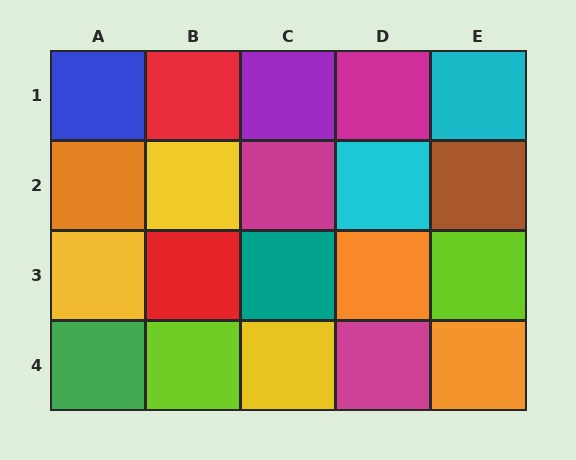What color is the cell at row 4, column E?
Orange.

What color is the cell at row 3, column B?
Red.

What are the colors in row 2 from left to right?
Orange, yellow, magenta, cyan, brown.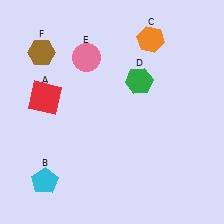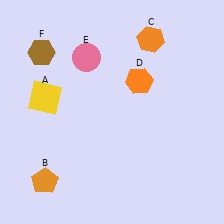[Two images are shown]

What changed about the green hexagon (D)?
In Image 1, D is green. In Image 2, it changed to orange.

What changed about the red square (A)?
In Image 1, A is red. In Image 2, it changed to yellow.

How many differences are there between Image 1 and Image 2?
There are 3 differences between the two images.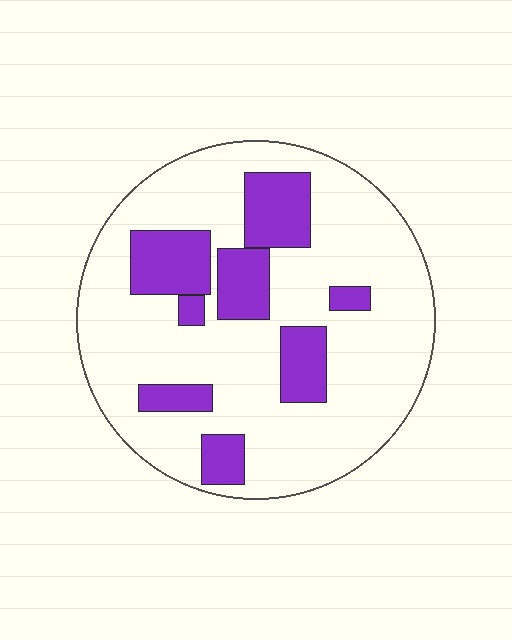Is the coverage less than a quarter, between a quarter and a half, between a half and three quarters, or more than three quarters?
Less than a quarter.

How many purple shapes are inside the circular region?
8.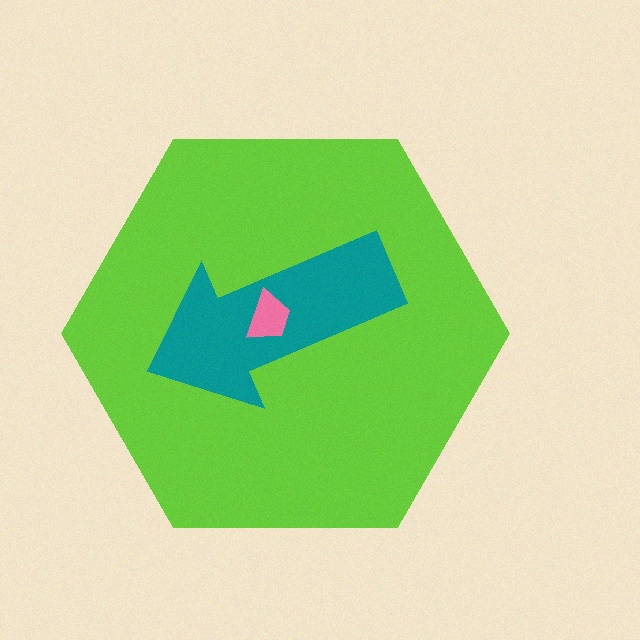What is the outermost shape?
The lime hexagon.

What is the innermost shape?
The pink trapezoid.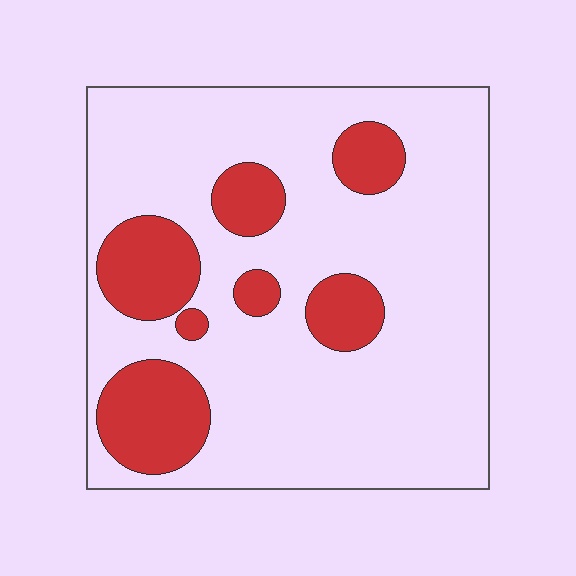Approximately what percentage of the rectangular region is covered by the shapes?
Approximately 20%.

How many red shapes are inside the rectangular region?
7.